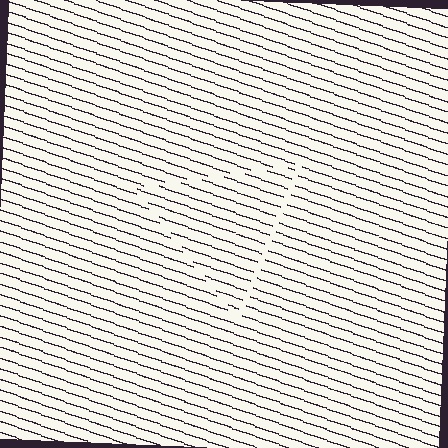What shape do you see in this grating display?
An illusory triangle. The interior of the shape contains the same grating, shifted by half a period — the contour is defined by the phase discontinuity where line-ends from the inner and outer gratings abut.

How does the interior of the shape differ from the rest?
The interior of the shape contains the same grating, shifted by half a period — the contour is defined by the phase discontinuity where line-ends from the inner and outer gratings abut.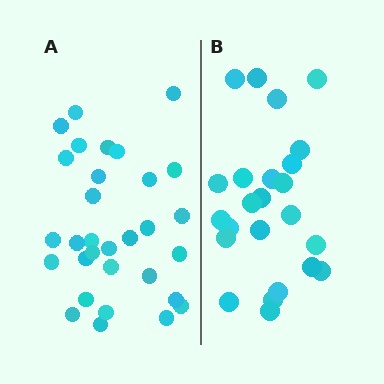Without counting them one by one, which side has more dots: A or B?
Region A (the left region) has more dots.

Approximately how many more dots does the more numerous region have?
Region A has roughly 8 or so more dots than region B.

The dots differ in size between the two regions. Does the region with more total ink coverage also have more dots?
No. Region B has more total ink coverage because its dots are larger, but region A actually contains more individual dots. Total area can be misleading — the number of items is what matters here.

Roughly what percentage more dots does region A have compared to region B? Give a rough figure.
About 30% more.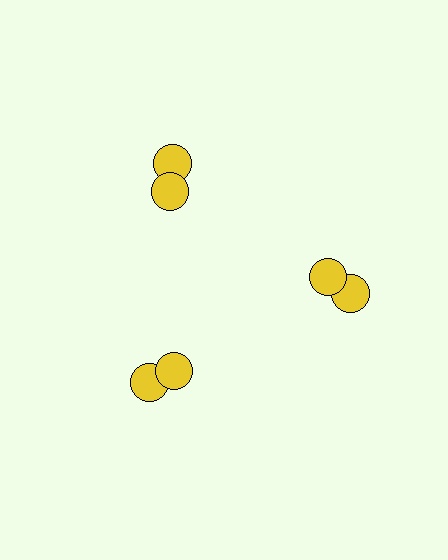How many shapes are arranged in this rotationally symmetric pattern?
There are 6 shapes, arranged in 3 groups of 2.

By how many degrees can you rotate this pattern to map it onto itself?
The pattern maps onto itself every 120 degrees of rotation.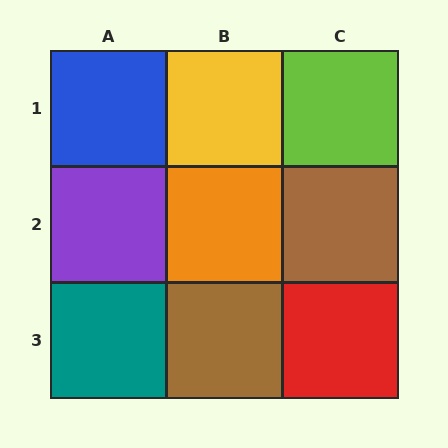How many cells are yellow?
1 cell is yellow.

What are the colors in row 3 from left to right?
Teal, brown, red.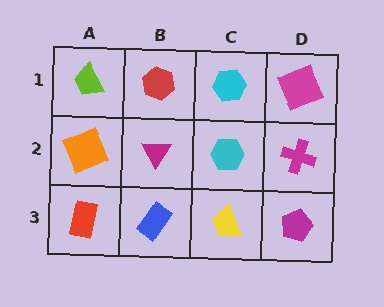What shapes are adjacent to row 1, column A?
An orange square (row 2, column A), a red hexagon (row 1, column B).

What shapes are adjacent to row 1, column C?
A cyan hexagon (row 2, column C), a red hexagon (row 1, column B), a magenta square (row 1, column D).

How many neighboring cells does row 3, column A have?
2.